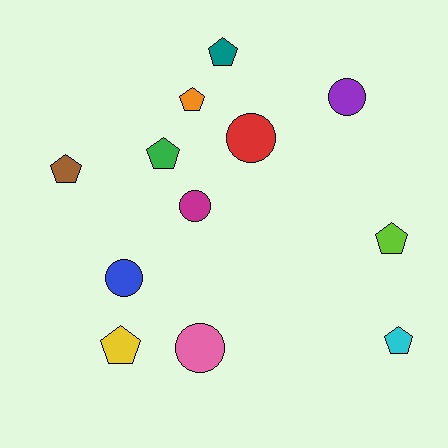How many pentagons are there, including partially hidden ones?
There are 7 pentagons.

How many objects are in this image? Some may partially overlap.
There are 12 objects.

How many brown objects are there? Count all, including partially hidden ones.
There is 1 brown object.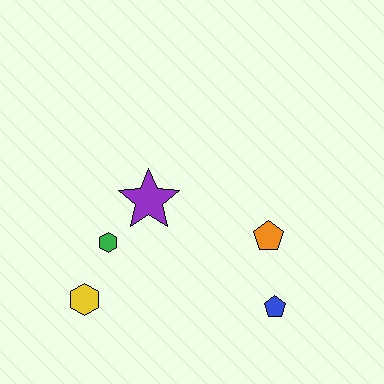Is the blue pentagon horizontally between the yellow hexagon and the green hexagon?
No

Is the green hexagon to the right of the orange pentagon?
No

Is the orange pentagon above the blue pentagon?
Yes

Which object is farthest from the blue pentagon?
The yellow hexagon is farthest from the blue pentagon.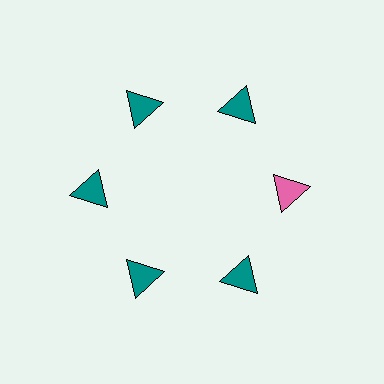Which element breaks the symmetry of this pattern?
The pink triangle at roughly the 3 o'clock position breaks the symmetry. All other shapes are teal triangles.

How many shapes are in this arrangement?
There are 6 shapes arranged in a ring pattern.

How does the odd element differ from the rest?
It has a different color: pink instead of teal.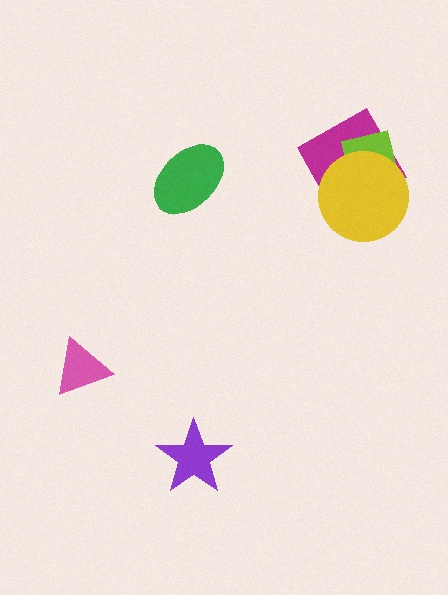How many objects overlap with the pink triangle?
0 objects overlap with the pink triangle.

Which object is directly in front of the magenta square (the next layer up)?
The lime square is directly in front of the magenta square.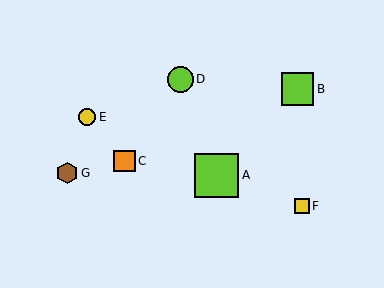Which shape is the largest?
The lime square (labeled A) is the largest.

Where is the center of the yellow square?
The center of the yellow square is at (302, 206).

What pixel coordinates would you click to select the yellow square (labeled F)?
Click at (302, 206) to select the yellow square F.